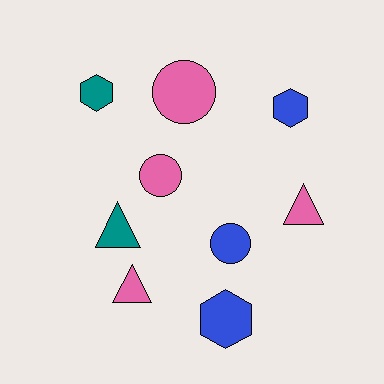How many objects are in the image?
There are 9 objects.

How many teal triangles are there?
There is 1 teal triangle.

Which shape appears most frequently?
Circle, with 3 objects.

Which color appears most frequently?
Pink, with 4 objects.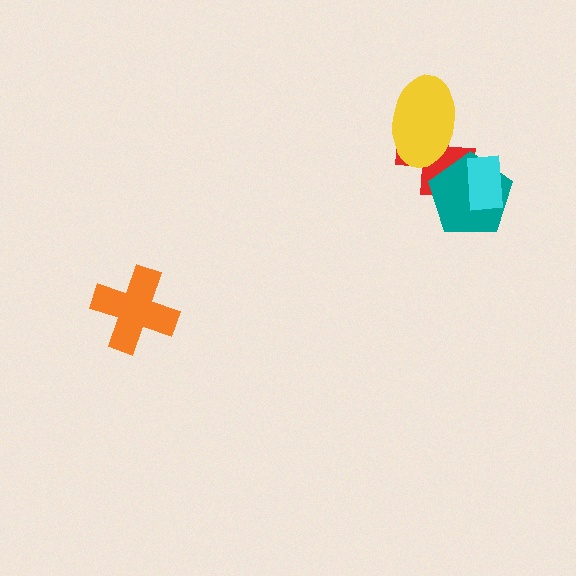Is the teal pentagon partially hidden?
Yes, it is partially covered by another shape.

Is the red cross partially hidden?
Yes, it is partially covered by another shape.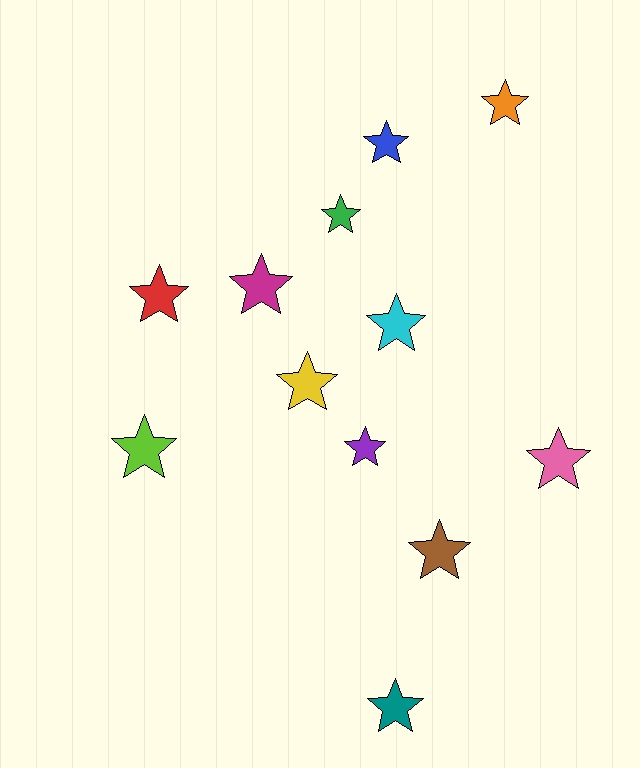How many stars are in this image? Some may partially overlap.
There are 12 stars.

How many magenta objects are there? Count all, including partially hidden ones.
There is 1 magenta object.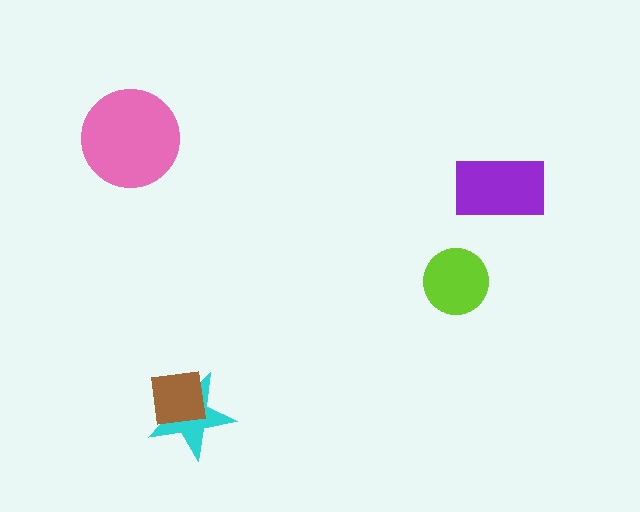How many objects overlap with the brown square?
1 object overlaps with the brown square.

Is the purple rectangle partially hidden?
No, no other shape covers it.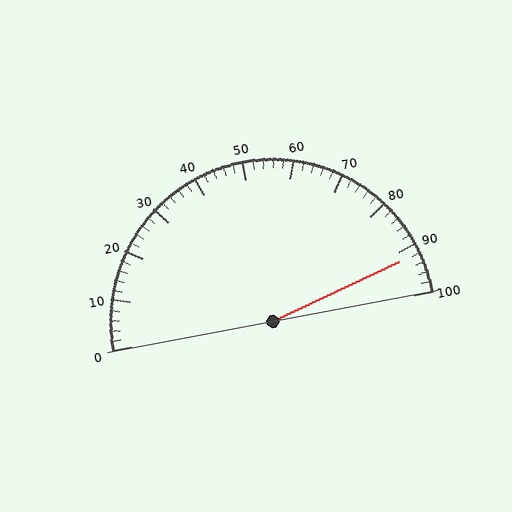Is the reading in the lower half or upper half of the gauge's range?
The reading is in the upper half of the range (0 to 100).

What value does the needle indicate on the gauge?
The needle indicates approximately 92.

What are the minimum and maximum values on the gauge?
The gauge ranges from 0 to 100.